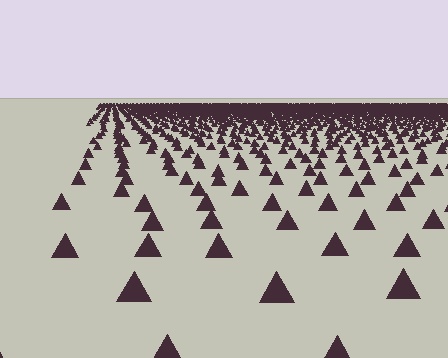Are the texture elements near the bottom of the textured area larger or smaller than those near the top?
Larger. Near the bottom, elements are closer to the viewer and appear at a bigger on-screen size.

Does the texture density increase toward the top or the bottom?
Density increases toward the top.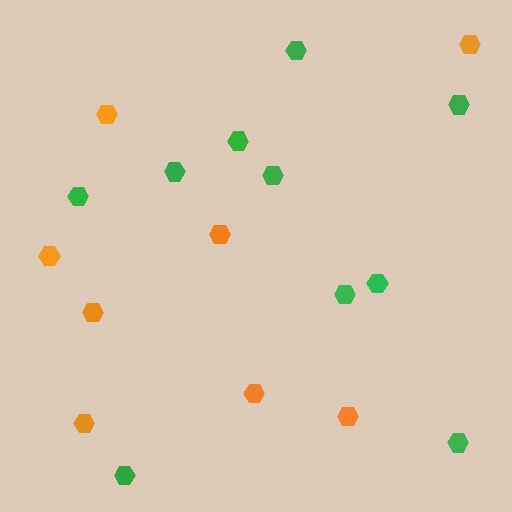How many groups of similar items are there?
There are 2 groups: one group of green hexagons (10) and one group of orange hexagons (8).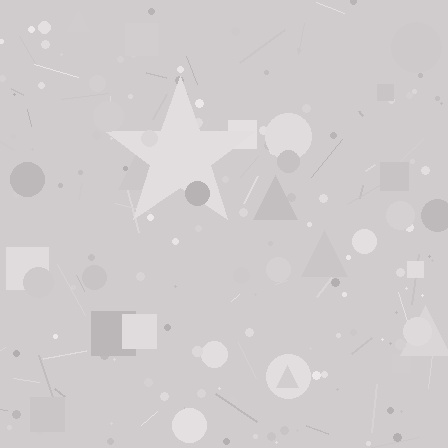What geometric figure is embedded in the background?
A star is embedded in the background.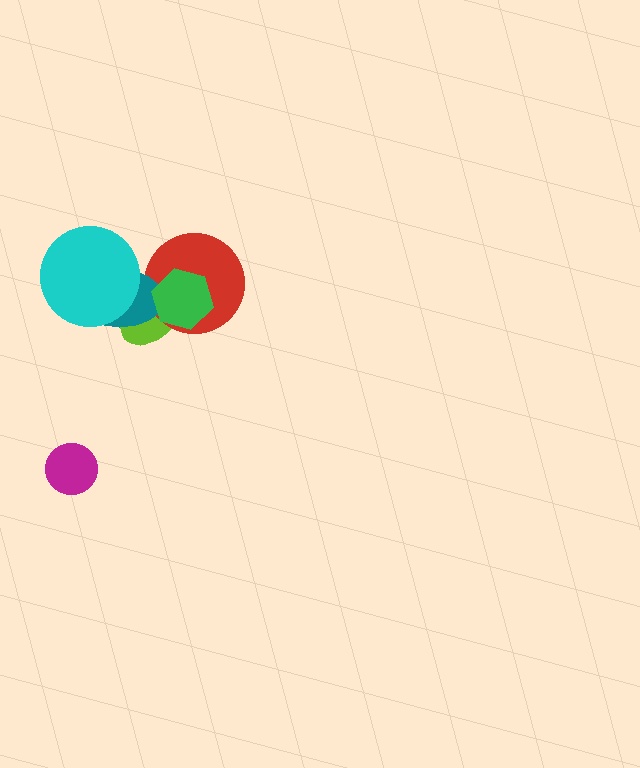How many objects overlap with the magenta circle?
0 objects overlap with the magenta circle.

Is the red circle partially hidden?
Yes, it is partially covered by another shape.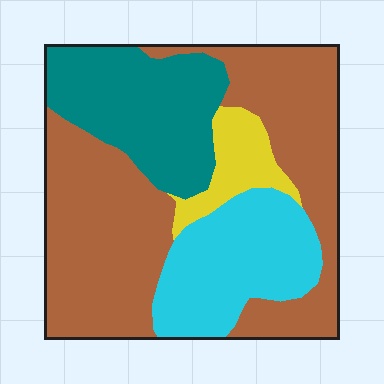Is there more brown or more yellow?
Brown.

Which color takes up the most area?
Brown, at roughly 50%.